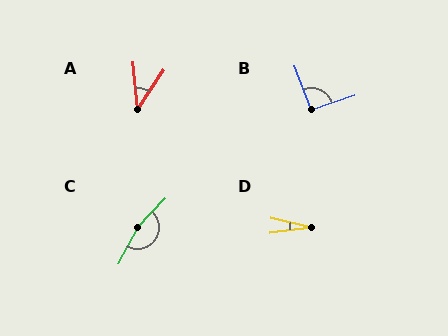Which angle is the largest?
C, at approximately 164 degrees.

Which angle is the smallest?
D, at approximately 21 degrees.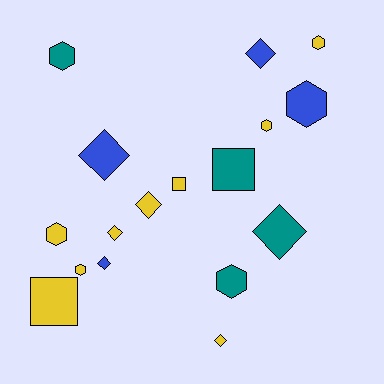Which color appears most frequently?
Yellow, with 9 objects.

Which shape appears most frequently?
Diamond, with 7 objects.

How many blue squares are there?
There are no blue squares.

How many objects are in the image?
There are 17 objects.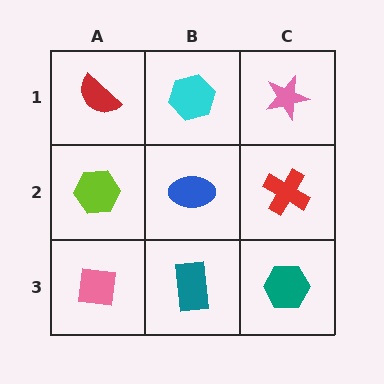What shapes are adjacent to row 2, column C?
A pink star (row 1, column C), a teal hexagon (row 3, column C), a blue ellipse (row 2, column B).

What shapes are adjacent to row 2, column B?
A cyan hexagon (row 1, column B), a teal rectangle (row 3, column B), a lime hexagon (row 2, column A), a red cross (row 2, column C).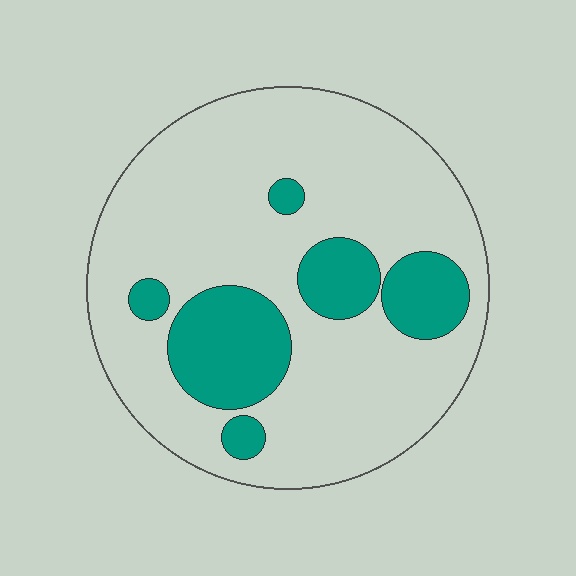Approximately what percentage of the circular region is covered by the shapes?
Approximately 20%.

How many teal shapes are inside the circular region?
6.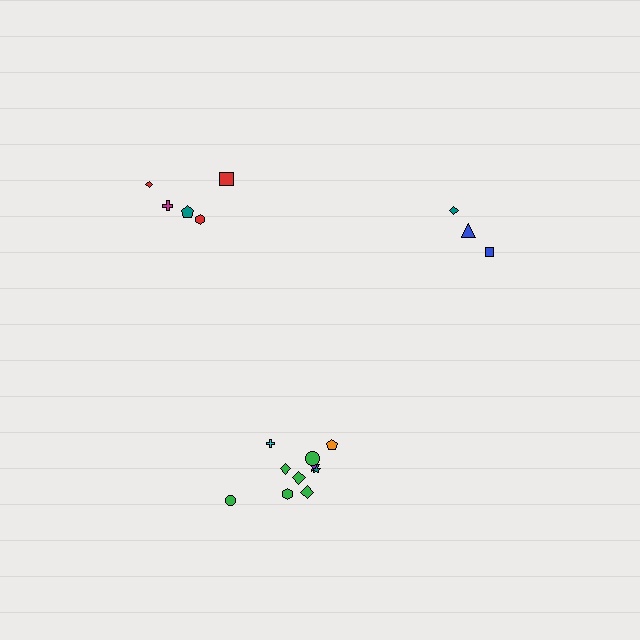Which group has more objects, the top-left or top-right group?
The top-left group.